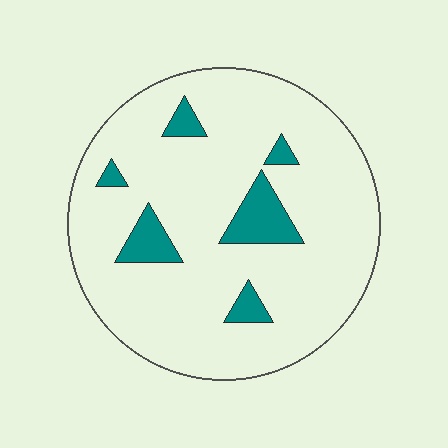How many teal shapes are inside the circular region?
6.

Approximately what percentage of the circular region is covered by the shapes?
Approximately 10%.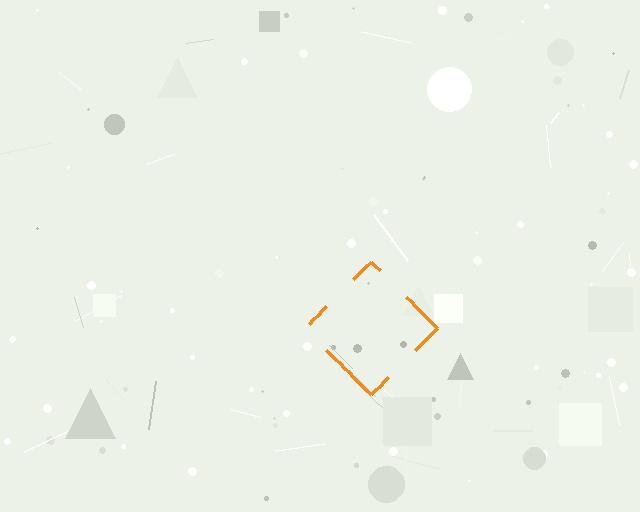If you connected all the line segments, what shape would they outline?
They would outline a diamond.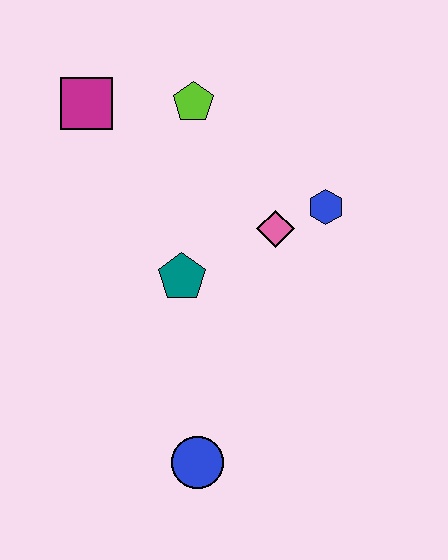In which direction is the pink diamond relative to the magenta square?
The pink diamond is to the right of the magenta square.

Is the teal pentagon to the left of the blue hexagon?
Yes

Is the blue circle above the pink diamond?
No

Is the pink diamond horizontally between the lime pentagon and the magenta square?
No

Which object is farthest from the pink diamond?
The blue circle is farthest from the pink diamond.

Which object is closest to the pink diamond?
The blue hexagon is closest to the pink diamond.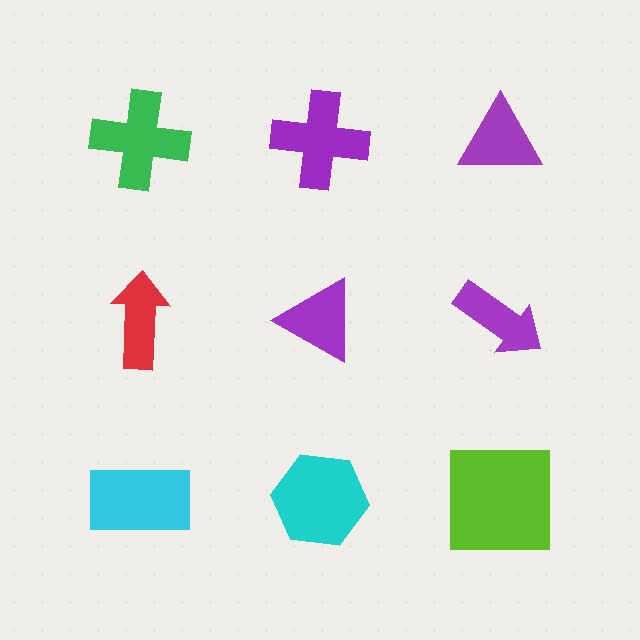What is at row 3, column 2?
A cyan hexagon.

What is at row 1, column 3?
A purple triangle.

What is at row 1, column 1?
A green cross.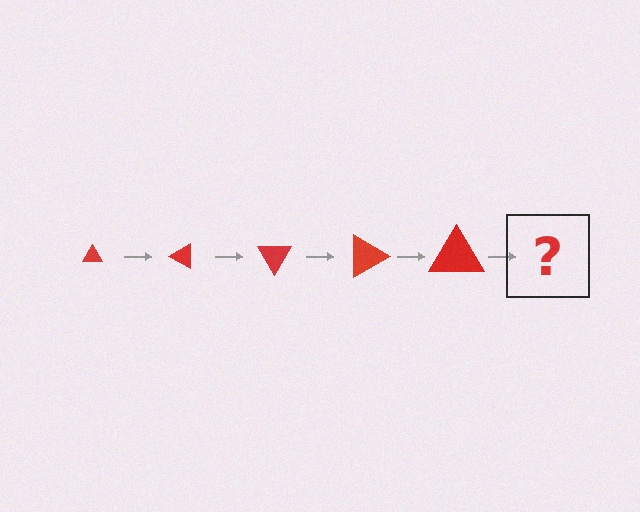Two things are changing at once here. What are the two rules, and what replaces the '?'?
The two rules are that the triangle grows larger each step and it rotates 30 degrees each step. The '?' should be a triangle, larger than the previous one and rotated 150 degrees from the start.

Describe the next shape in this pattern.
It should be a triangle, larger than the previous one and rotated 150 degrees from the start.